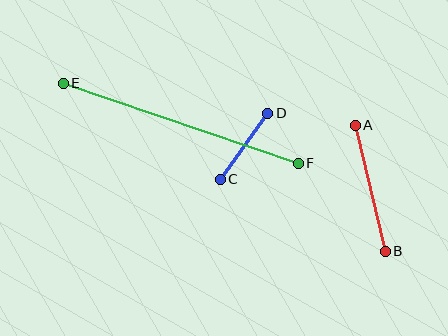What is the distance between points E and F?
The distance is approximately 248 pixels.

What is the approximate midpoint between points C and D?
The midpoint is at approximately (244, 146) pixels.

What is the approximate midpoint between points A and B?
The midpoint is at approximately (370, 188) pixels.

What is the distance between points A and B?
The distance is approximately 130 pixels.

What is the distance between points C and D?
The distance is approximately 82 pixels.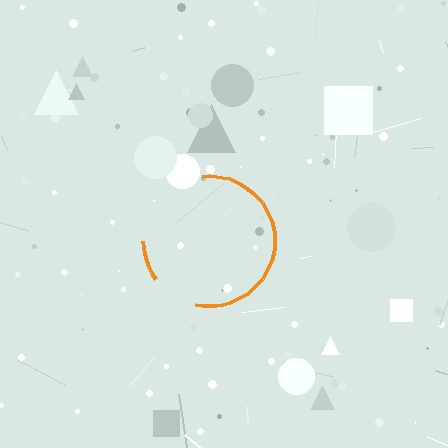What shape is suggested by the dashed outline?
The dashed outline suggests a circle.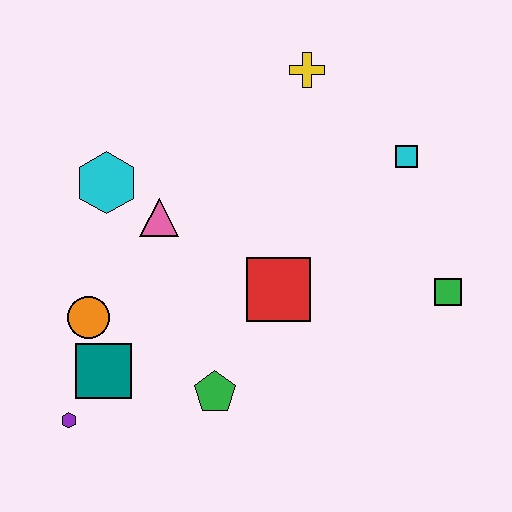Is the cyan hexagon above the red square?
Yes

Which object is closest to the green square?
The cyan square is closest to the green square.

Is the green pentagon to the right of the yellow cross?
No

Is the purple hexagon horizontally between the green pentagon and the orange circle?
No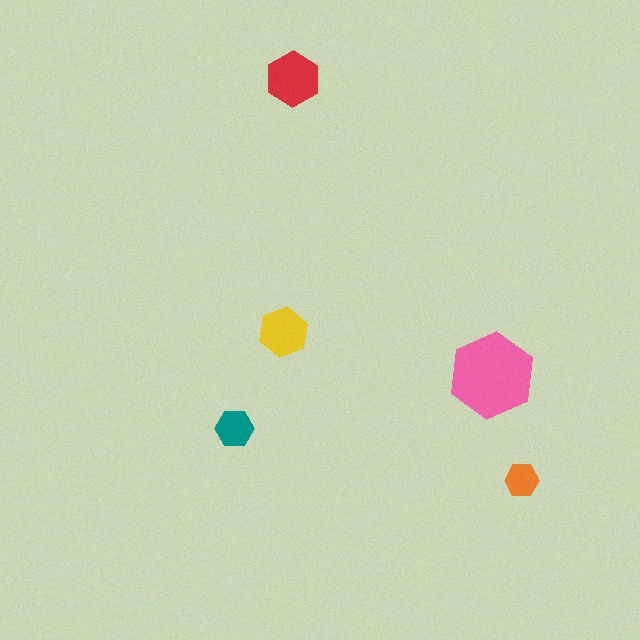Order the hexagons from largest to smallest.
the pink one, the red one, the yellow one, the teal one, the orange one.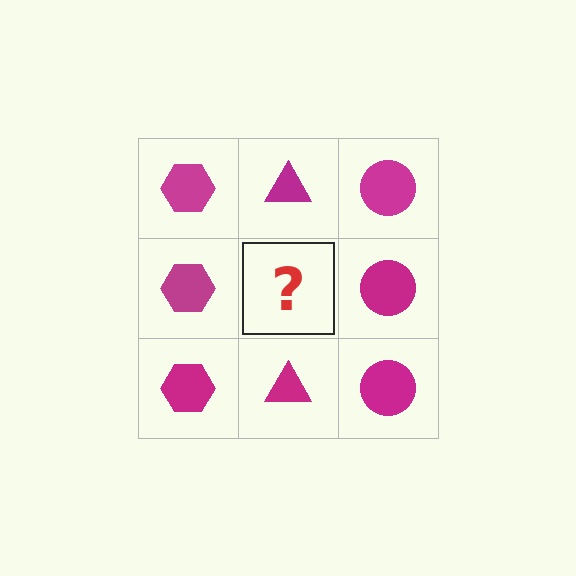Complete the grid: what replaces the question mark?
The question mark should be replaced with a magenta triangle.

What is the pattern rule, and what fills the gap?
The rule is that each column has a consistent shape. The gap should be filled with a magenta triangle.